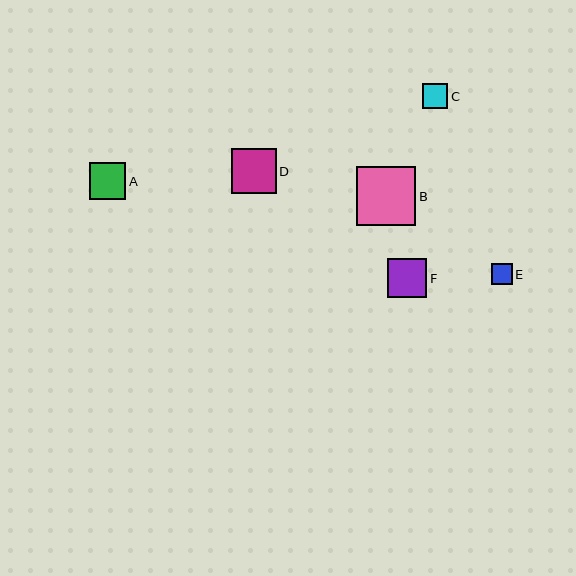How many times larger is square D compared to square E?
Square D is approximately 2.2 times the size of square E.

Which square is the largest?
Square B is the largest with a size of approximately 59 pixels.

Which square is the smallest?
Square E is the smallest with a size of approximately 20 pixels.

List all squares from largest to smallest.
From largest to smallest: B, D, F, A, C, E.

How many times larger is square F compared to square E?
Square F is approximately 1.9 times the size of square E.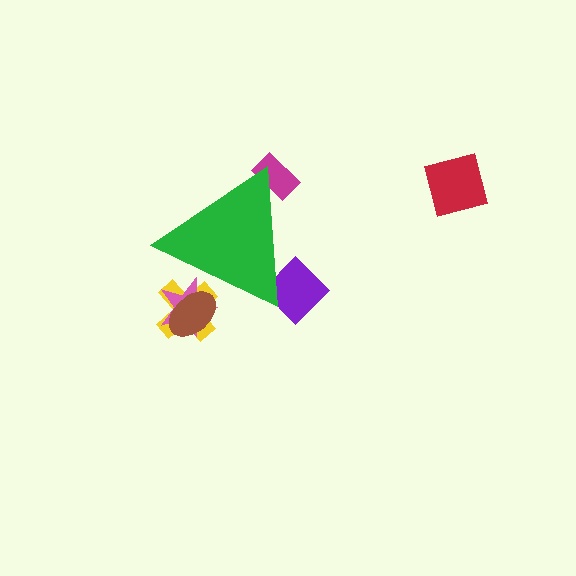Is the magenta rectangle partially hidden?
Yes, the magenta rectangle is partially hidden behind the green triangle.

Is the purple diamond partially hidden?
Yes, the purple diamond is partially hidden behind the green triangle.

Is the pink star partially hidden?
Yes, the pink star is partially hidden behind the green triangle.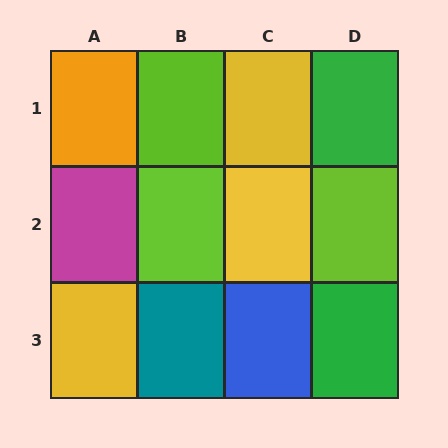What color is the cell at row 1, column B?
Lime.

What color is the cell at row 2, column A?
Magenta.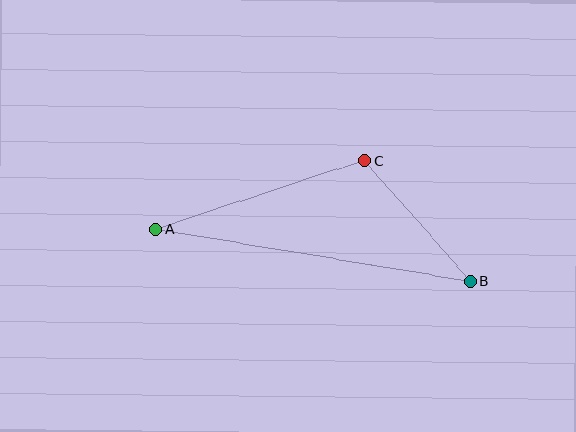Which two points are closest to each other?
Points B and C are closest to each other.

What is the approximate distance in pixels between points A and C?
The distance between A and C is approximately 219 pixels.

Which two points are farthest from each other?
Points A and B are farthest from each other.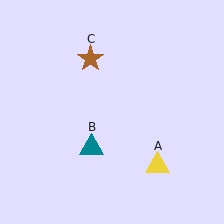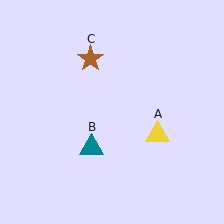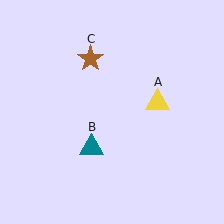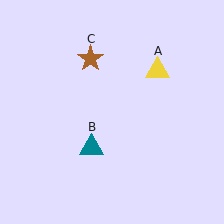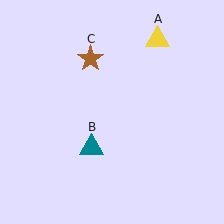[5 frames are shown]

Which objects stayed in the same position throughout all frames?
Teal triangle (object B) and brown star (object C) remained stationary.